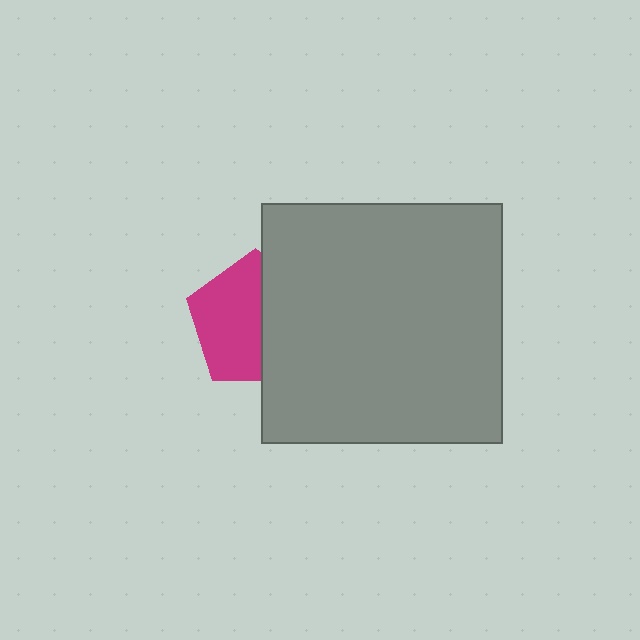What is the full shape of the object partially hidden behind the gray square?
The partially hidden object is a magenta pentagon.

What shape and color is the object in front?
The object in front is a gray square.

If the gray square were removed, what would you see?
You would see the complete magenta pentagon.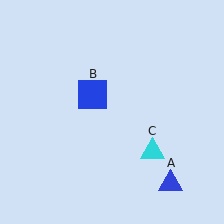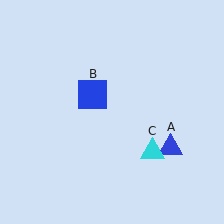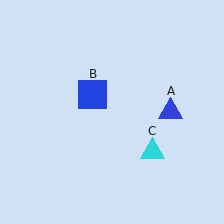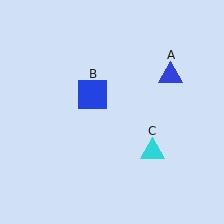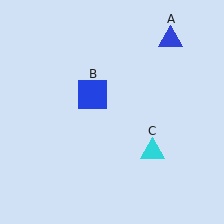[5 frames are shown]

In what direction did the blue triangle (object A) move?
The blue triangle (object A) moved up.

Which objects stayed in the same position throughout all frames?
Blue square (object B) and cyan triangle (object C) remained stationary.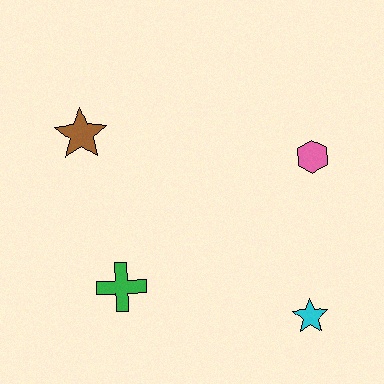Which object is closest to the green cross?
The brown star is closest to the green cross.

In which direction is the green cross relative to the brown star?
The green cross is below the brown star.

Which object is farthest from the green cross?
The pink hexagon is farthest from the green cross.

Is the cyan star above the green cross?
No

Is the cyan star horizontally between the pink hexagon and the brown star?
Yes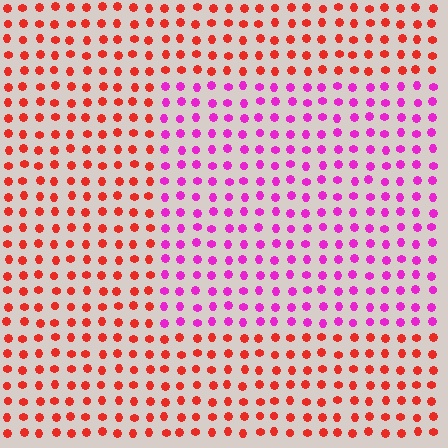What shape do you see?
I see a rectangle.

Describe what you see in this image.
The image is filled with small red elements in a uniform arrangement. A rectangle-shaped region is visible where the elements are tinted to a slightly different hue, forming a subtle color boundary.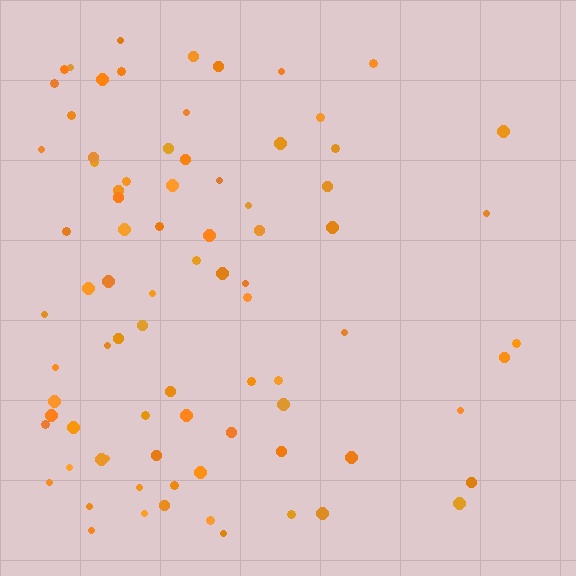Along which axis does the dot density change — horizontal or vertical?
Horizontal.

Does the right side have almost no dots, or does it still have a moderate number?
Still a moderate number, just noticeably fewer than the left.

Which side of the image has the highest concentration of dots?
The left.